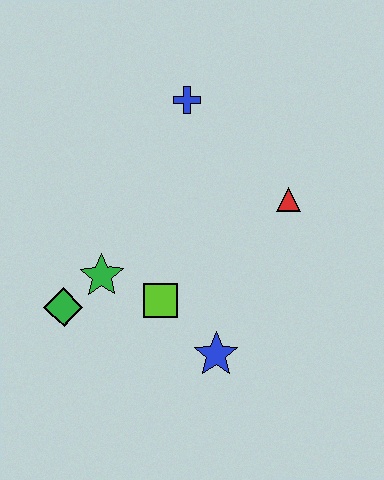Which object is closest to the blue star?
The lime square is closest to the blue star.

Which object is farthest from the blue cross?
The blue star is farthest from the blue cross.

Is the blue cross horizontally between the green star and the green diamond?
No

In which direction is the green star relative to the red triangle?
The green star is to the left of the red triangle.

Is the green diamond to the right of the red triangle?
No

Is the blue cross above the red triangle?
Yes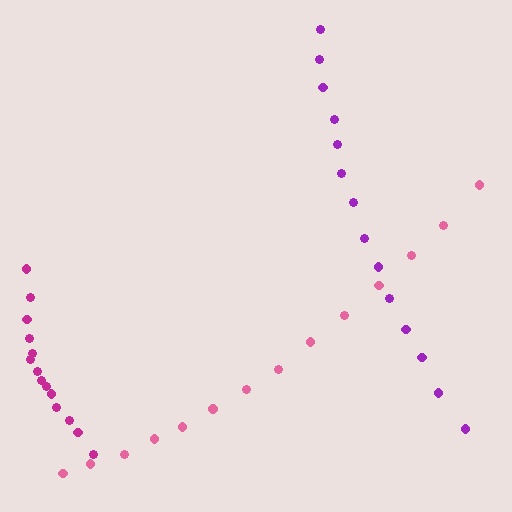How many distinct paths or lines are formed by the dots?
There are 3 distinct paths.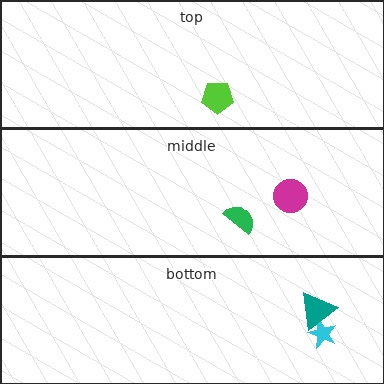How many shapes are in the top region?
1.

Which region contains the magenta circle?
The middle region.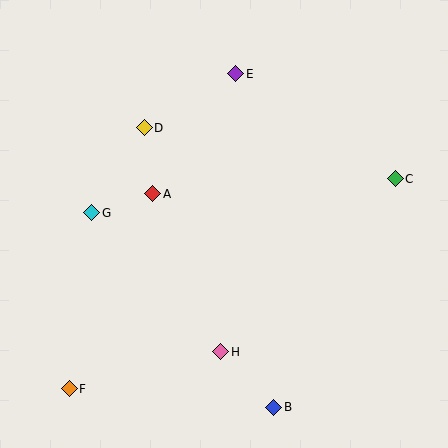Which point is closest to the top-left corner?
Point D is closest to the top-left corner.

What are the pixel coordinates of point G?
Point G is at (92, 213).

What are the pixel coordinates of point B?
Point B is at (274, 407).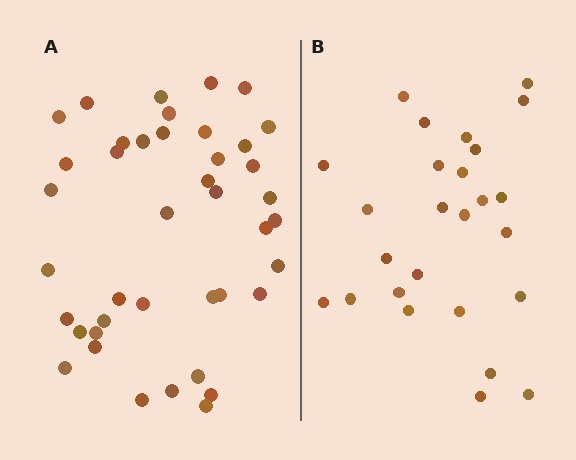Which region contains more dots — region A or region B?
Region A (the left region) has more dots.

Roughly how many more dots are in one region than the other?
Region A has approximately 15 more dots than region B.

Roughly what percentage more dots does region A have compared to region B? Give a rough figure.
About 60% more.